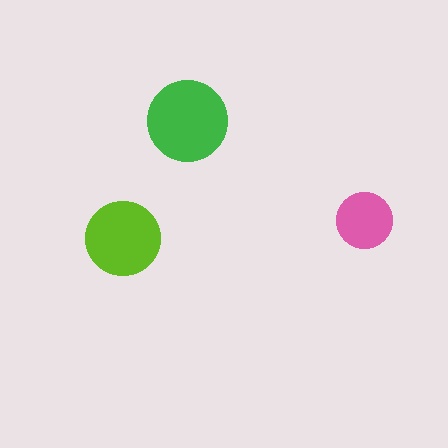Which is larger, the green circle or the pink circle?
The green one.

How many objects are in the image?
There are 3 objects in the image.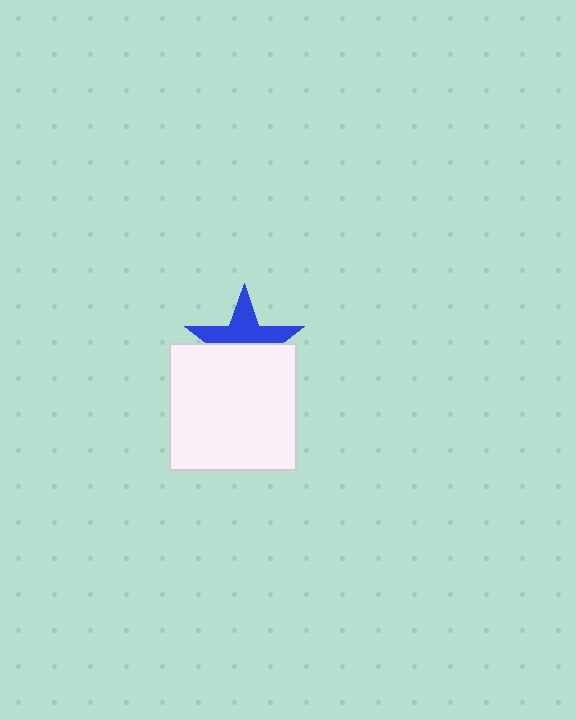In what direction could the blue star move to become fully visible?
The blue star could move up. That would shift it out from behind the white square entirely.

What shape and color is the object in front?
The object in front is a white square.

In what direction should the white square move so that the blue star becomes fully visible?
The white square should move down. That is the shortest direction to clear the overlap and leave the blue star fully visible.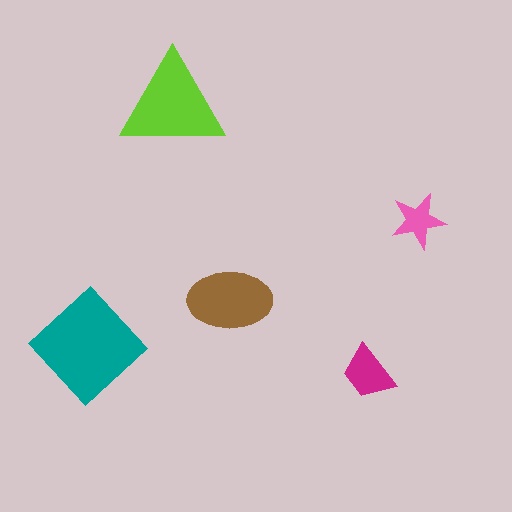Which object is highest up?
The lime triangle is topmost.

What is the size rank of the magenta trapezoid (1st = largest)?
4th.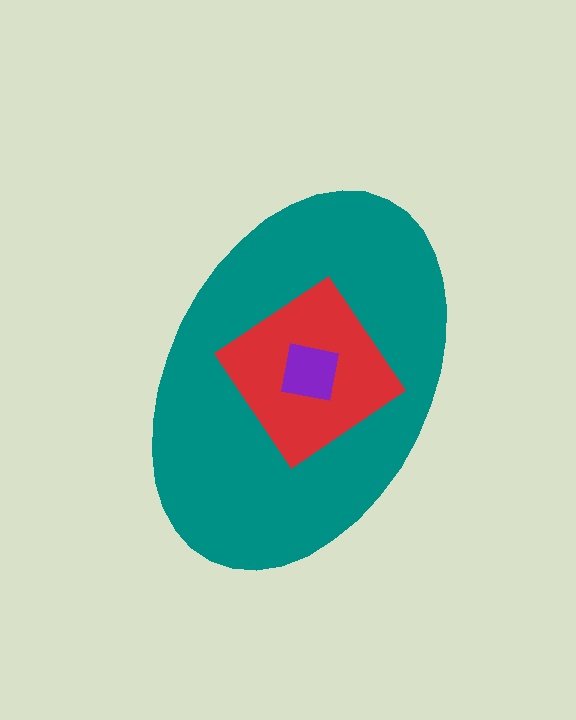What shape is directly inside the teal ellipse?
The red diamond.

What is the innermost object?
The purple square.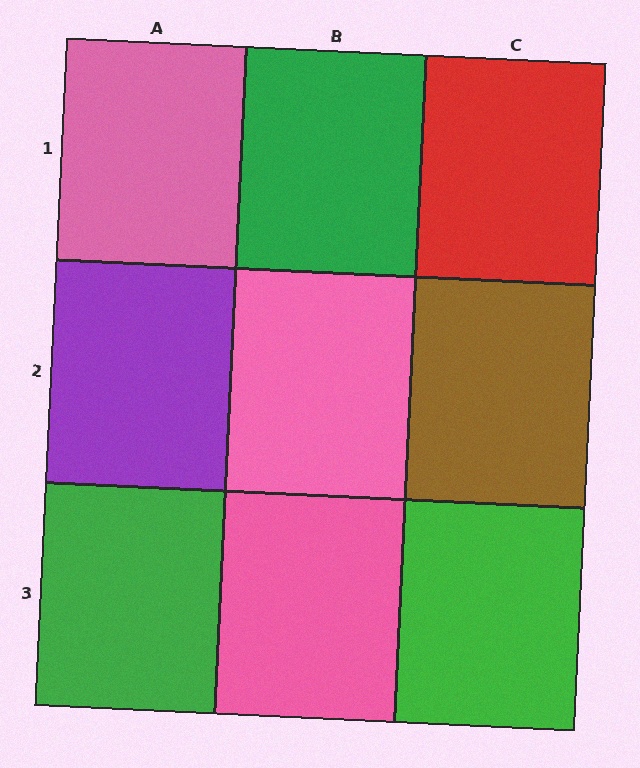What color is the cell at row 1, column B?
Green.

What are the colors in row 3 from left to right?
Green, pink, green.